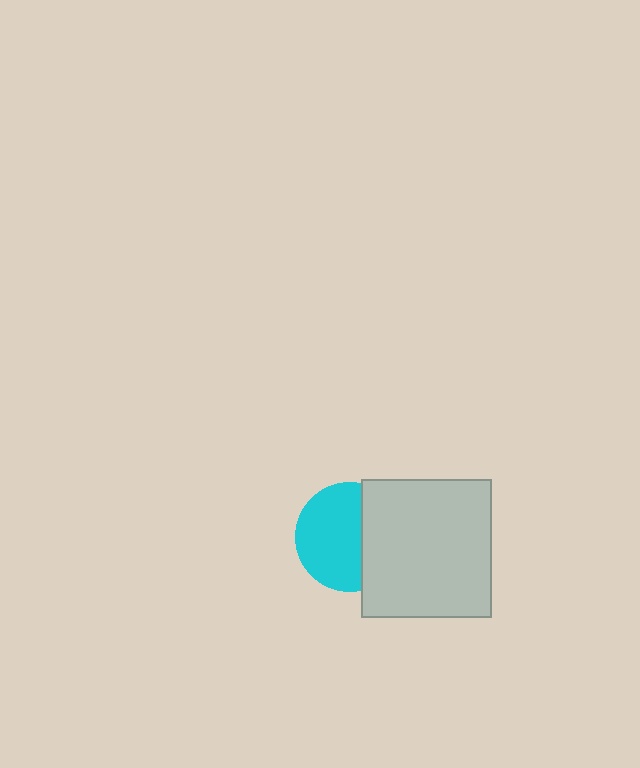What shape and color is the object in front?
The object in front is a light gray rectangle.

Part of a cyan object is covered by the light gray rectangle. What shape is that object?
It is a circle.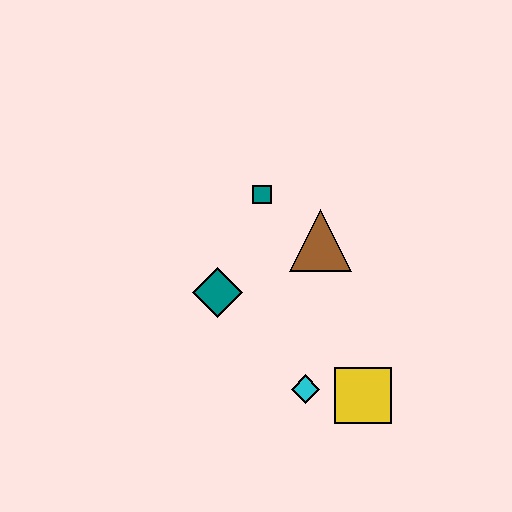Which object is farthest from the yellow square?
The teal square is farthest from the yellow square.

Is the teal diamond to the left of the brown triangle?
Yes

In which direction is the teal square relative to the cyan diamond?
The teal square is above the cyan diamond.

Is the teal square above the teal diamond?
Yes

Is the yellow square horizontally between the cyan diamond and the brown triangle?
No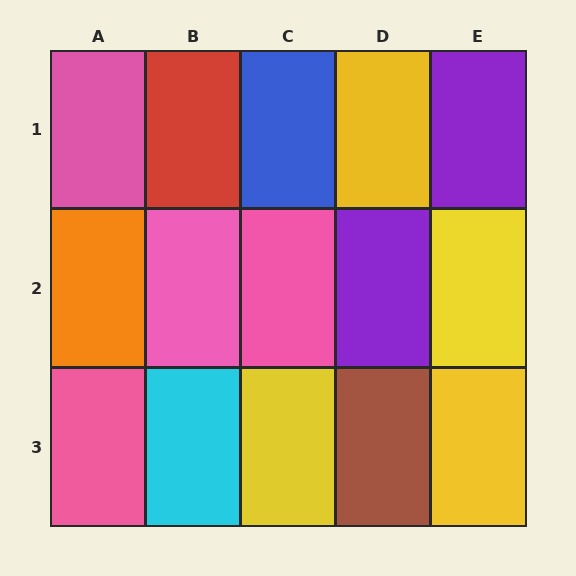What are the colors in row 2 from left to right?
Orange, pink, pink, purple, yellow.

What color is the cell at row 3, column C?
Yellow.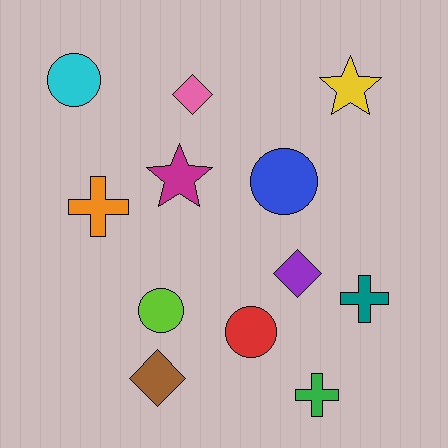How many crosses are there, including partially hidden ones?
There are 3 crosses.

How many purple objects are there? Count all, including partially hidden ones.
There is 1 purple object.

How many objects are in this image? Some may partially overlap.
There are 12 objects.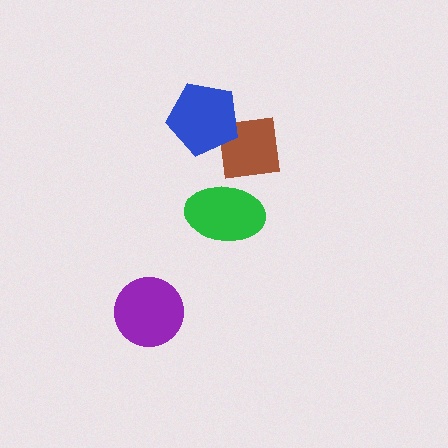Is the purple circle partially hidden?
No, no other shape covers it.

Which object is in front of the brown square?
The blue pentagon is in front of the brown square.